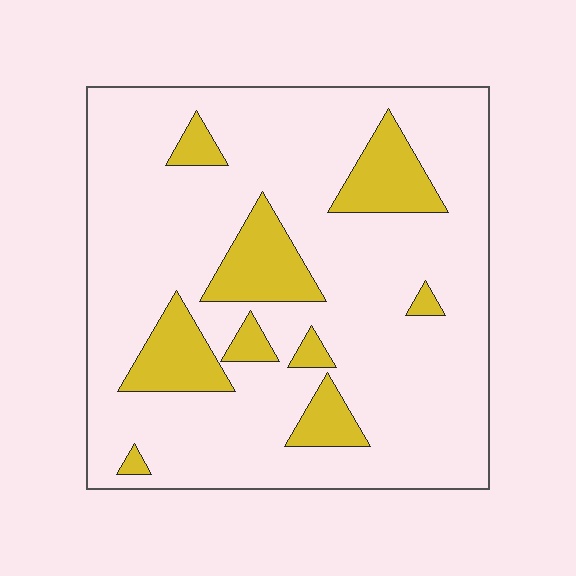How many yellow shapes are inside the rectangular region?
9.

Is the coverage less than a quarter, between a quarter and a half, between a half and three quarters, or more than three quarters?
Less than a quarter.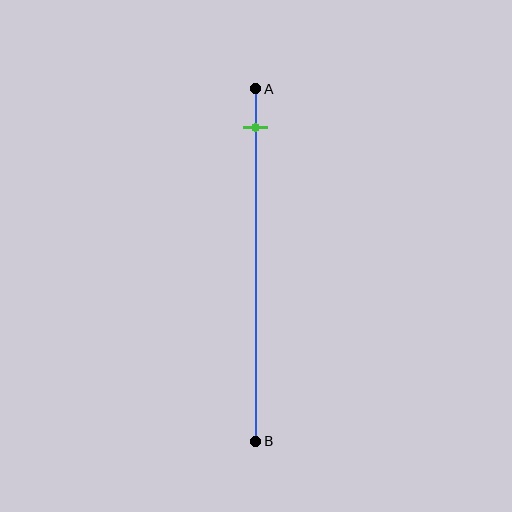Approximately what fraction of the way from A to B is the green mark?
The green mark is approximately 10% of the way from A to B.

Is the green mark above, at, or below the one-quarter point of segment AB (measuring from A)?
The green mark is above the one-quarter point of segment AB.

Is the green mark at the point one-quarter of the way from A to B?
No, the mark is at about 10% from A, not at the 25% one-quarter point.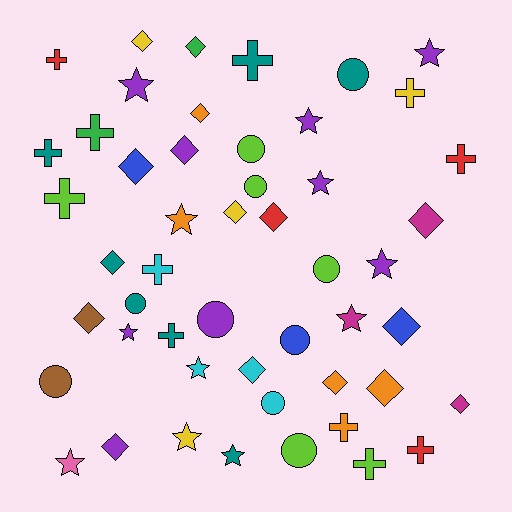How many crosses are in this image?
There are 12 crosses.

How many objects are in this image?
There are 50 objects.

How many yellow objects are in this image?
There are 4 yellow objects.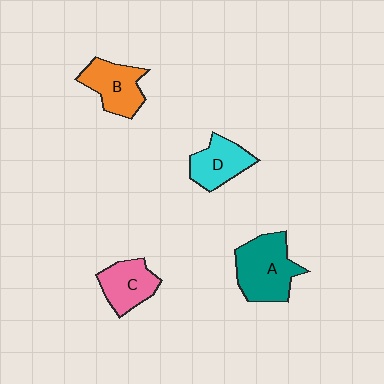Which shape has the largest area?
Shape A (teal).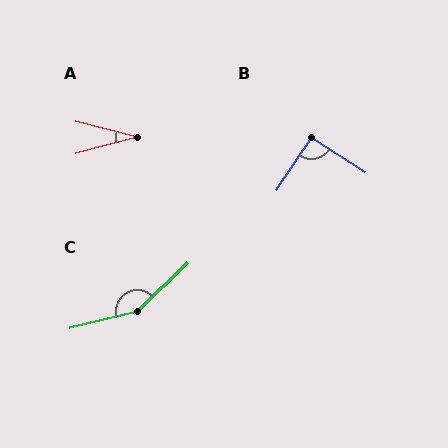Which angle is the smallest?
A, at approximately 29 degrees.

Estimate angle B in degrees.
Approximately 91 degrees.